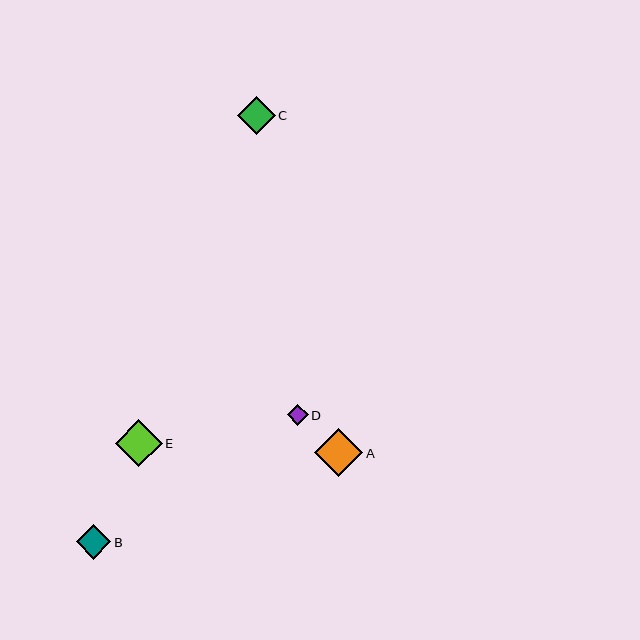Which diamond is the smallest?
Diamond D is the smallest with a size of approximately 21 pixels.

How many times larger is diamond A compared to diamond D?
Diamond A is approximately 2.3 times the size of diamond D.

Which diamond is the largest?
Diamond A is the largest with a size of approximately 48 pixels.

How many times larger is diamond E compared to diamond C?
Diamond E is approximately 1.2 times the size of diamond C.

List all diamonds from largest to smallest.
From largest to smallest: A, E, C, B, D.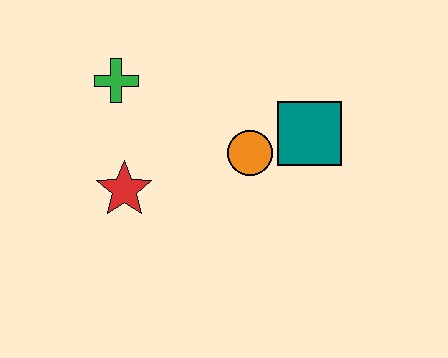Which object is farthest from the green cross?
The teal square is farthest from the green cross.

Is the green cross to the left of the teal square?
Yes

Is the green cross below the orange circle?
No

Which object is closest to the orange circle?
The teal square is closest to the orange circle.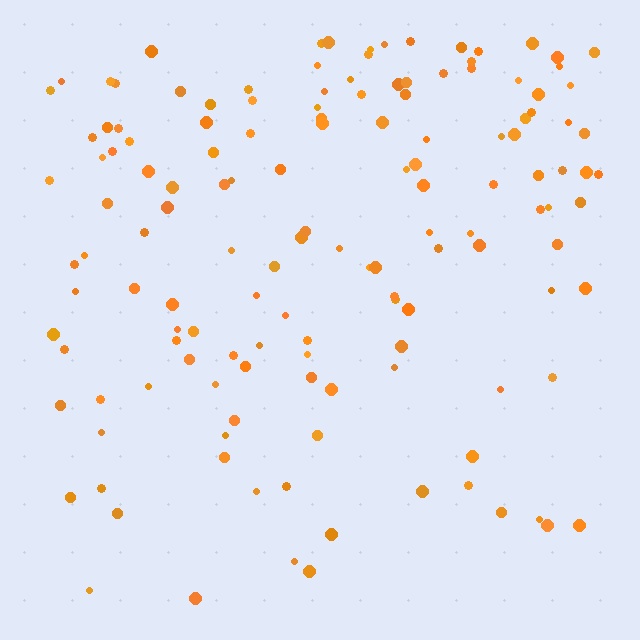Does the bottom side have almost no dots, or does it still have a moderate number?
Still a moderate number, just noticeably fewer than the top.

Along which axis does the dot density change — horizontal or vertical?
Vertical.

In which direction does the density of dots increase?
From bottom to top, with the top side densest.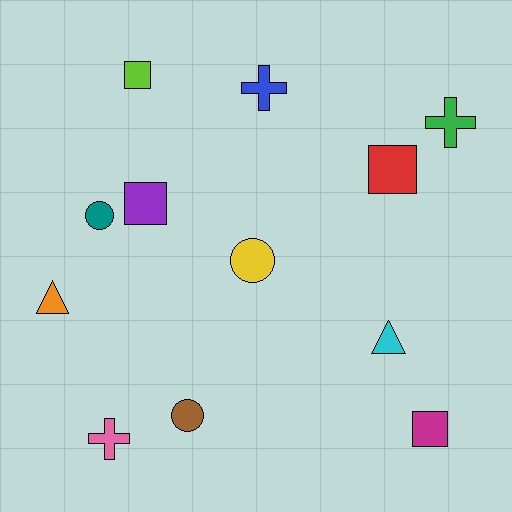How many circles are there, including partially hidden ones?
There are 3 circles.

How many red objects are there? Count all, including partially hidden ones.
There is 1 red object.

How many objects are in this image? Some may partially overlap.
There are 12 objects.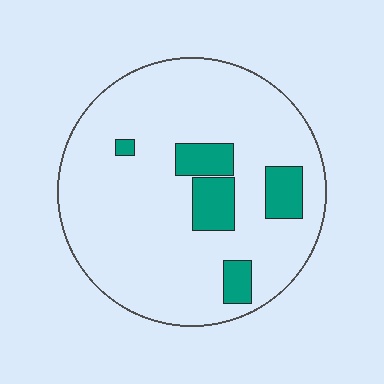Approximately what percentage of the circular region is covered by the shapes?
Approximately 15%.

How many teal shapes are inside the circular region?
5.